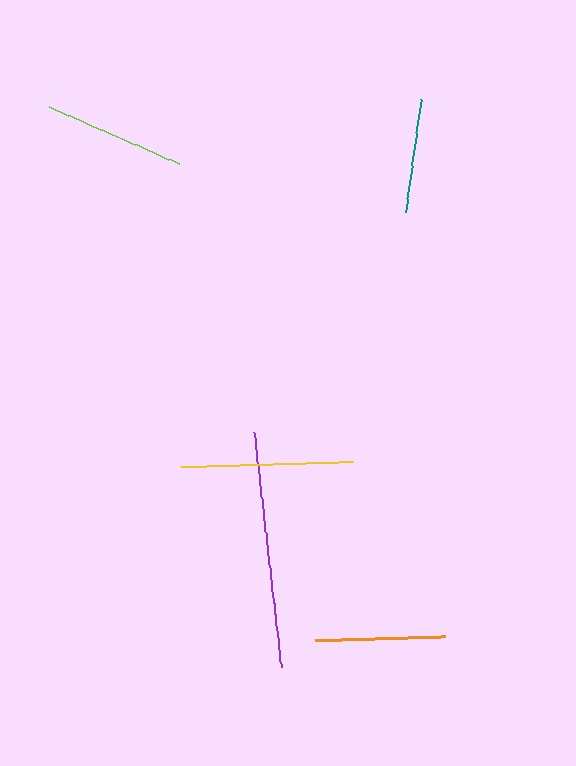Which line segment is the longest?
The purple line is the longest at approximately 236 pixels.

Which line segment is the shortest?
The teal line is the shortest at approximately 115 pixels.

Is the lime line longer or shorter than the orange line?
The lime line is longer than the orange line.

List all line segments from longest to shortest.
From longest to shortest: purple, yellow, lime, orange, teal.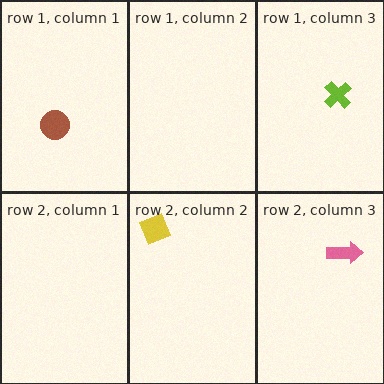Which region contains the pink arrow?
The row 2, column 3 region.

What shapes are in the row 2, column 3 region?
The pink arrow.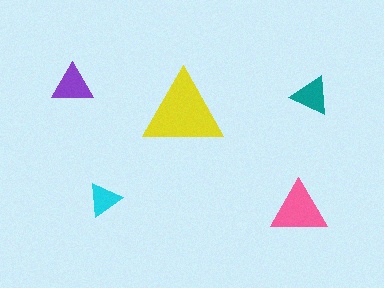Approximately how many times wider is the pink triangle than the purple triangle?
About 1.5 times wider.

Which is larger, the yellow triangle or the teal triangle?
The yellow one.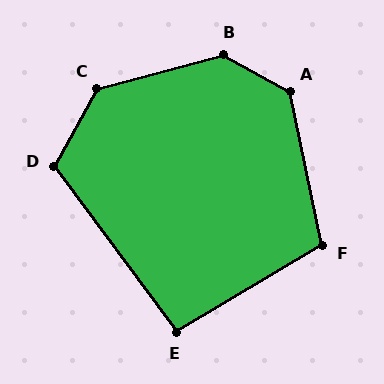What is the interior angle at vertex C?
Approximately 134 degrees (obtuse).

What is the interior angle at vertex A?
Approximately 130 degrees (obtuse).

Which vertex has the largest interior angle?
B, at approximately 137 degrees.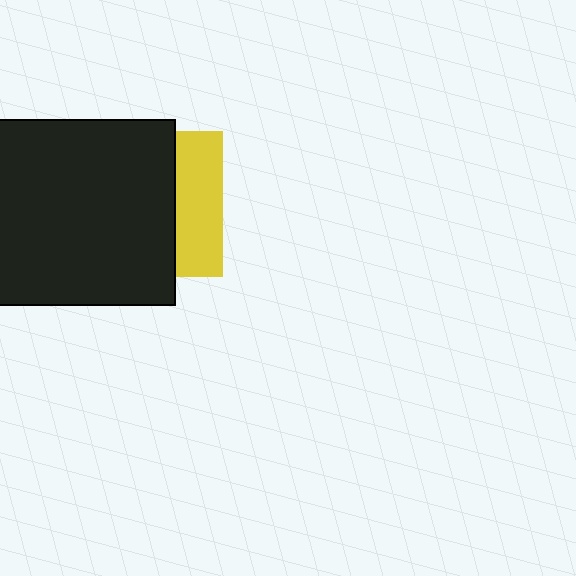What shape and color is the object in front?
The object in front is a black rectangle.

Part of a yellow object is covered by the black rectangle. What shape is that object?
It is a square.